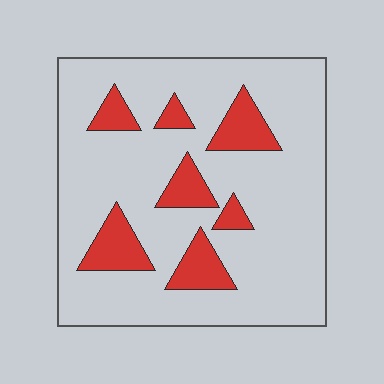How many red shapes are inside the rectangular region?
7.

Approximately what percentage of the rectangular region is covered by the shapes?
Approximately 20%.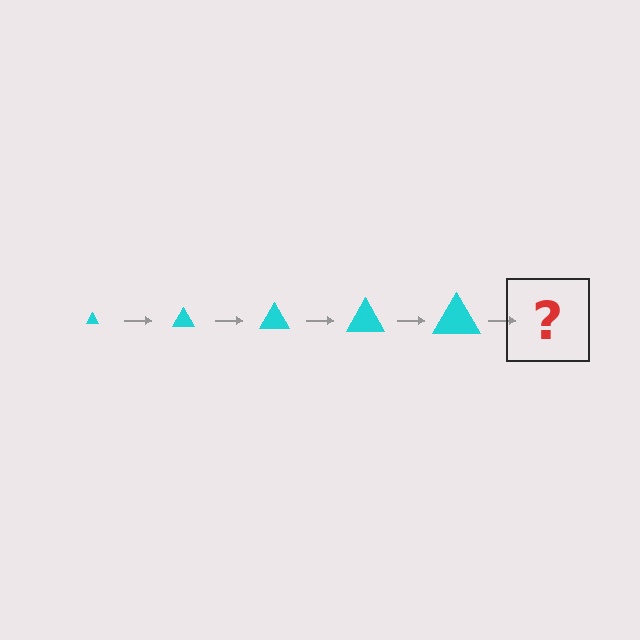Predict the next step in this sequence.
The next step is a cyan triangle, larger than the previous one.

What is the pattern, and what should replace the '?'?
The pattern is that the triangle gets progressively larger each step. The '?' should be a cyan triangle, larger than the previous one.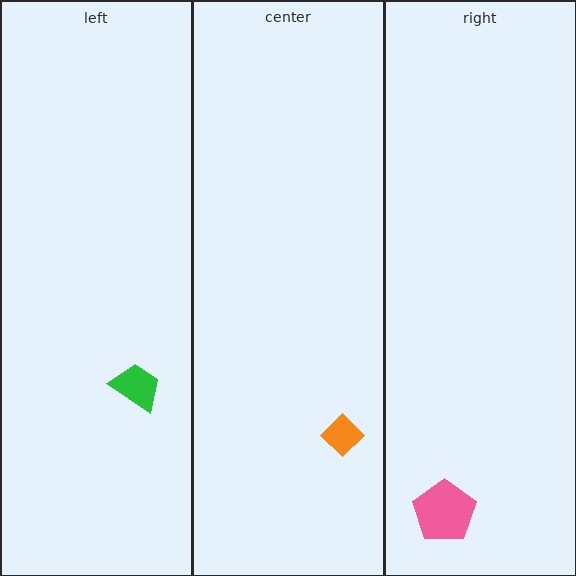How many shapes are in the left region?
1.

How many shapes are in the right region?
1.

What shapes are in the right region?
The pink pentagon.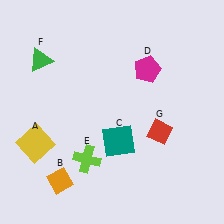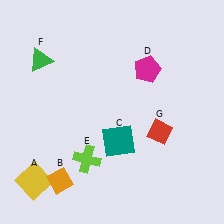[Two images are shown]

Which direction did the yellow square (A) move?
The yellow square (A) moved down.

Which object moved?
The yellow square (A) moved down.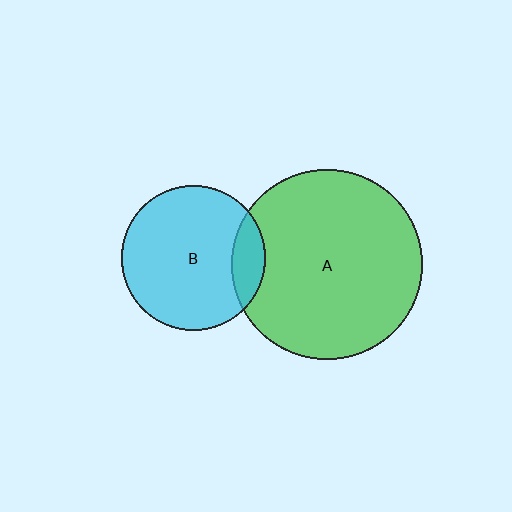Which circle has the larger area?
Circle A (green).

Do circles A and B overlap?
Yes.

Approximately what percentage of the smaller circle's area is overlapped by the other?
Approximately 15%.